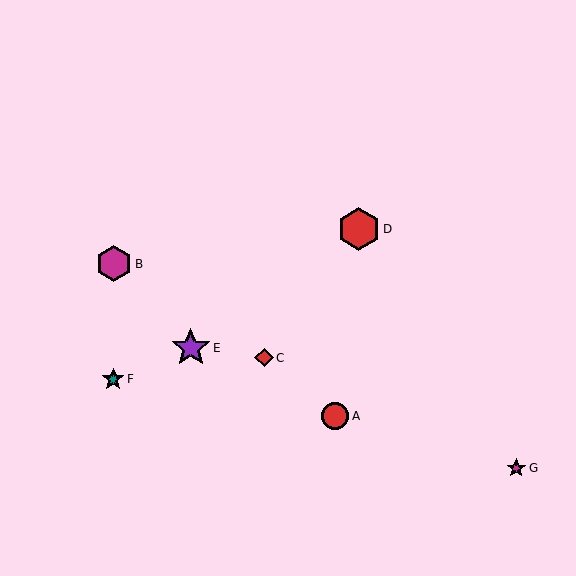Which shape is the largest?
The red hexagon (labeled D) is the largest.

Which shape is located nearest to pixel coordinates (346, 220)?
The red hexagon (labeled D) at (359, 229) is nearest to that location.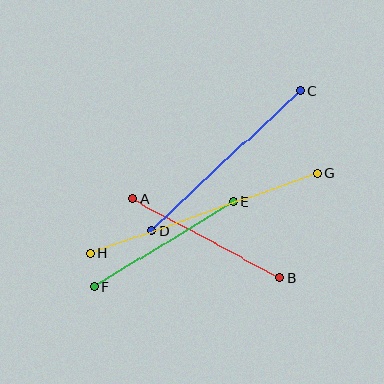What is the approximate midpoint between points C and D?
The midpoint is at approximately (226, 161) pixels.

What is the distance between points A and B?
The distance is approximately 167 pixels.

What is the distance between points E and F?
The distance is approximately 163 pixels.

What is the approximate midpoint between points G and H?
The midpoint is at approximately (204, 213) pixels.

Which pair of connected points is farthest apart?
Points G and H are farthest apart.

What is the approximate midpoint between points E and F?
The midpoint is at approximately (164, 244) pixels.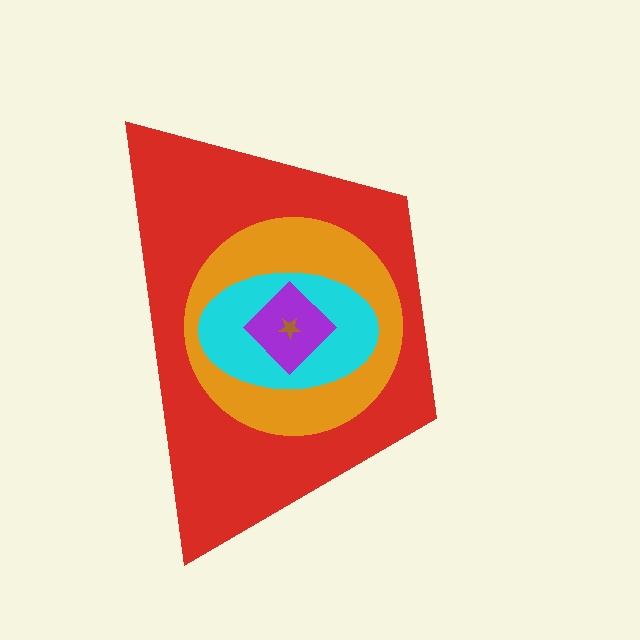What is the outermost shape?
The red trapezoid.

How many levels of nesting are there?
5.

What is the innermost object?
The brown star.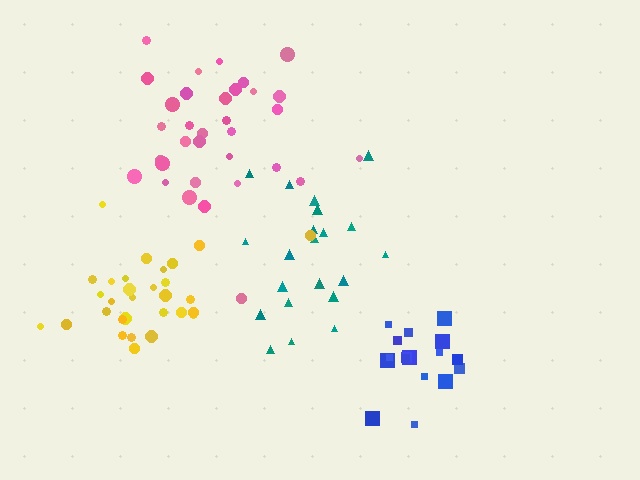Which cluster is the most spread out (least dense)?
Pink.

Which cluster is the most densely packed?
Blue.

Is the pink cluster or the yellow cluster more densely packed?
Yellow.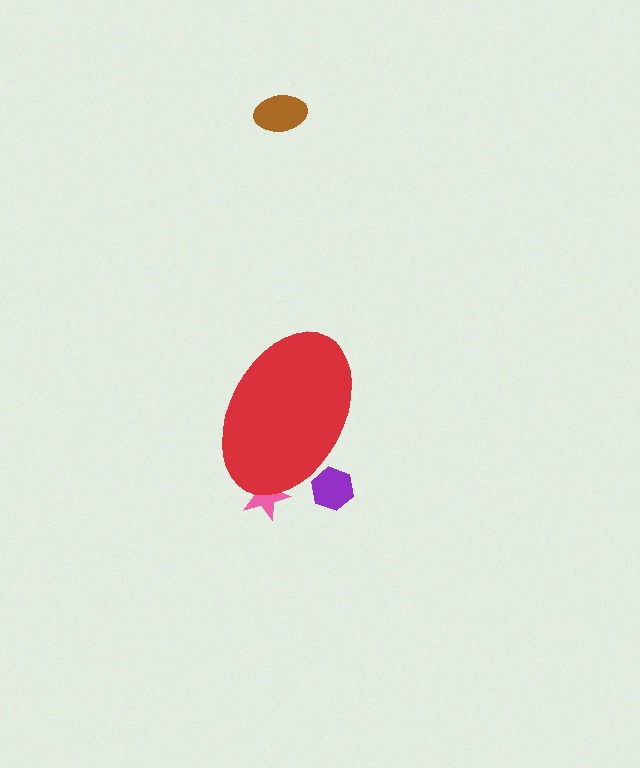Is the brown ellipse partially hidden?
No, the brown ellipse is fully visible.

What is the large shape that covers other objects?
A red ellipse.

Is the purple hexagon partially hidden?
Yes, the purple hexagon is partially hidden behind the red ellipse.